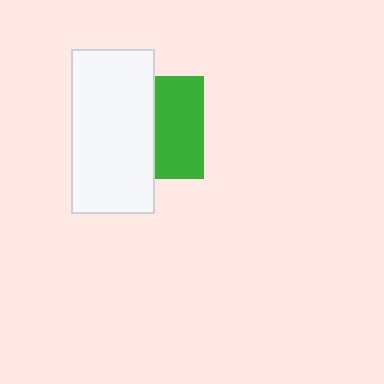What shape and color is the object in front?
The object in front is a white rectangle.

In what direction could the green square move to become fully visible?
The green square could move right. That would shift it out from behind the white rectangle entirely.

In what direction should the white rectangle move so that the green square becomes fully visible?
The white rectangle should move left. That is the shortest direction to clear the overlap and leave the green square fully visible.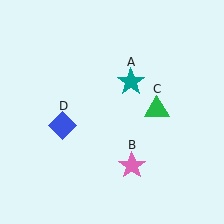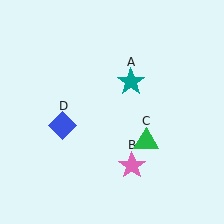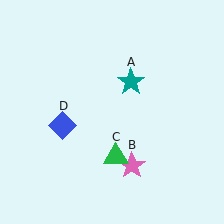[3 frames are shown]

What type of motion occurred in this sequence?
The green triangle (object C) rotated clockwise around the center of the scene.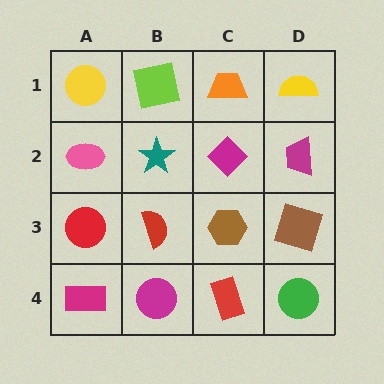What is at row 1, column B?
A lime square.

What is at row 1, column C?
An orange trapezoid.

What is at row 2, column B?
A teal star.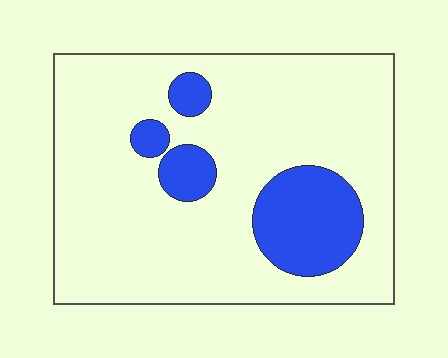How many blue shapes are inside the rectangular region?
4.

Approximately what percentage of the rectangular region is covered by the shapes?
Approximately 20%.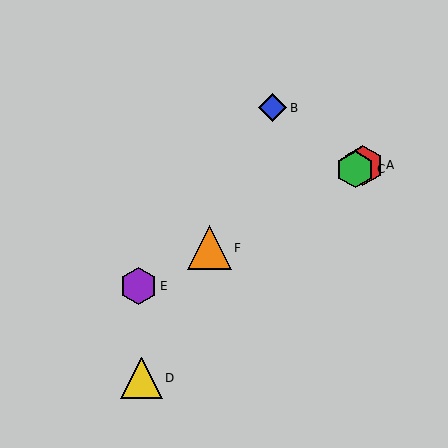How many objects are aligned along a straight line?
4 objects (A, C, E, F) are aligned along a straight line.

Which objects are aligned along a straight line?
Objects A, C, E, F are aligned along a straight line.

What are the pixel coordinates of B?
Object B is at (273, 108).